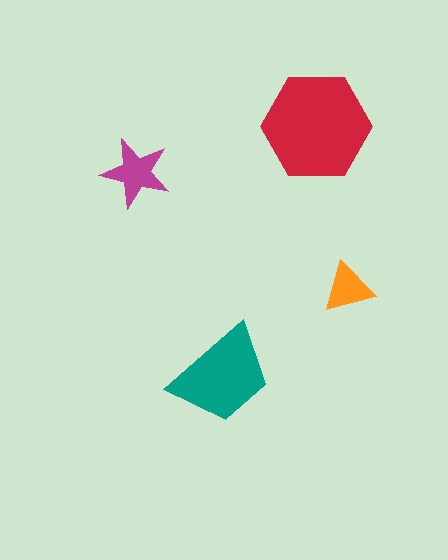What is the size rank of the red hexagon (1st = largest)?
1st.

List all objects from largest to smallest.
The red hexagon, the teal trapezoid, the magenta star, the orange triangle.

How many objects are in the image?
There are 4 objects in the image.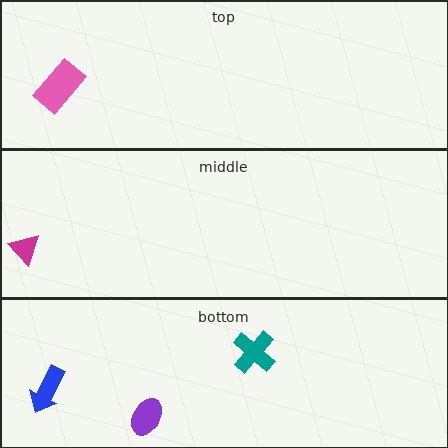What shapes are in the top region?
The pink rectangle.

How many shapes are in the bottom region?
3.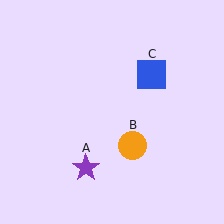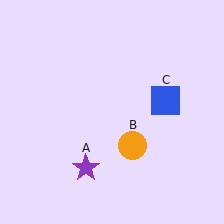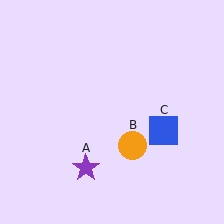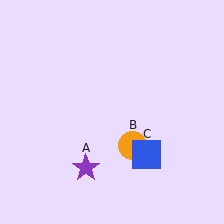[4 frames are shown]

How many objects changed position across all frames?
1 object changed position: blue square (object C).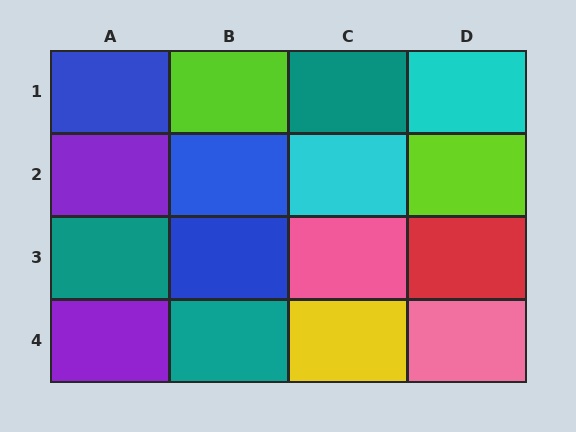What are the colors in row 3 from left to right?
Teal, blue, pink, red.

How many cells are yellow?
1 cell is yellow.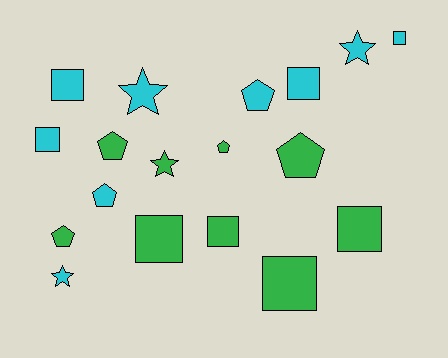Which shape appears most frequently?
Square, with 8 objects.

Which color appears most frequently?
Cyan, with 9 objects.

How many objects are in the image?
There are 18 objects.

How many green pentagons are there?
There are 4 green pentagons.